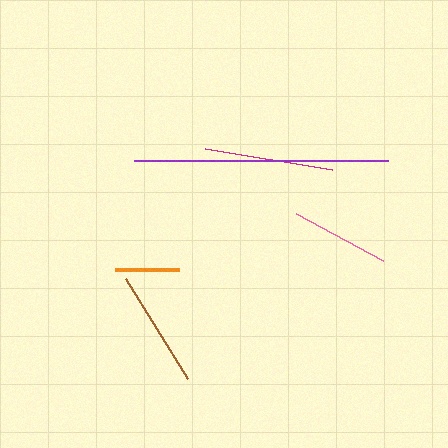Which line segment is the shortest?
The orange line is the shortest at approximately 63 pixels.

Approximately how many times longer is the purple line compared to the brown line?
The purple line is approximately 2.1 times the length of the brown line.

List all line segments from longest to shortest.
From longest to shortest: purple, magenta, brown, pink, orange.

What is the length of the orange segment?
The orange segment is approximately 63 pixels long.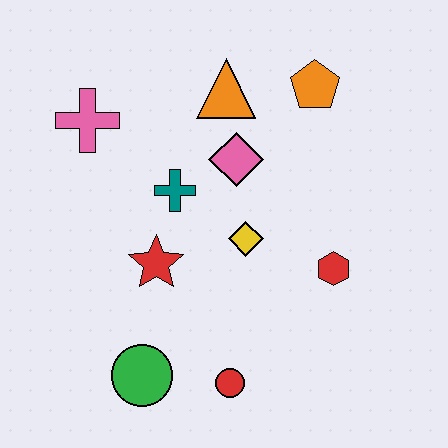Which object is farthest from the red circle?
The orange pentagon is farthest from the red circle.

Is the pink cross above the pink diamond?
Yes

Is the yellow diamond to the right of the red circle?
Yes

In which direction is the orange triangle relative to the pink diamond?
The orange triangle is above the pink diamond.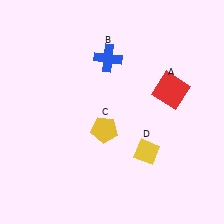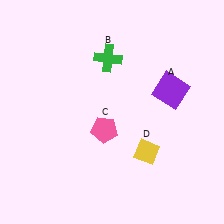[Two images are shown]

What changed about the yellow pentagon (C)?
In Image 1, C is yellow. In Image 2, it changed to pink.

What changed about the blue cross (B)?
In Image 1, B is blue. In Image 2, it changed to green.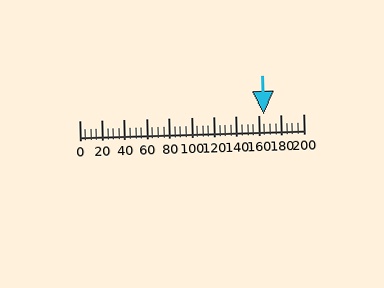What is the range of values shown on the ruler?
The ruler shows values from 0 to 200.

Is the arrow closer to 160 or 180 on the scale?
The arrow is closer to 160.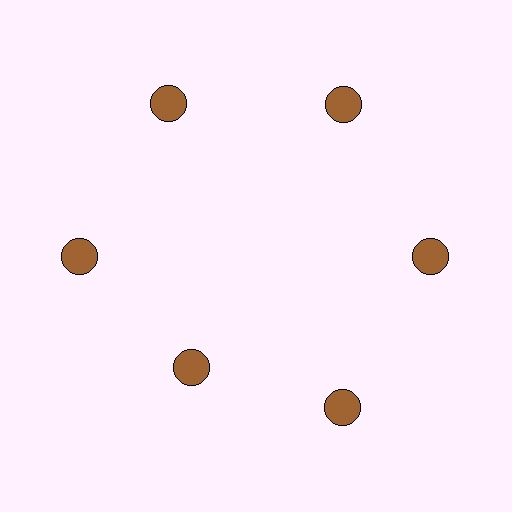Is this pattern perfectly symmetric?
No. The 6 brown circles are arranged in a ring, but one element near the 7 o'clock position is pulled inward toward the center, breaking the 6-fold rotational symmetry.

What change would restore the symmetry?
The symmetry would be restored by moving it outward, back onto the ring so that all 6 circles sit at equal angles and equal distance from the center.